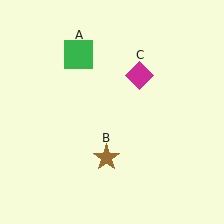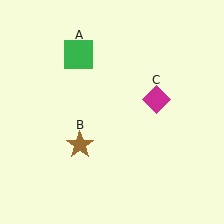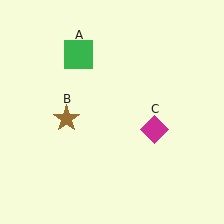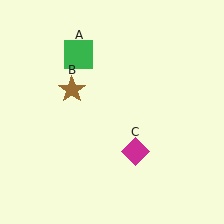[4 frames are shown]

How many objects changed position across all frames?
2 objects changed position: brown star (object B), magenta diamond (object C).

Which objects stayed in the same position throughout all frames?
Green square (object A) remained stationary.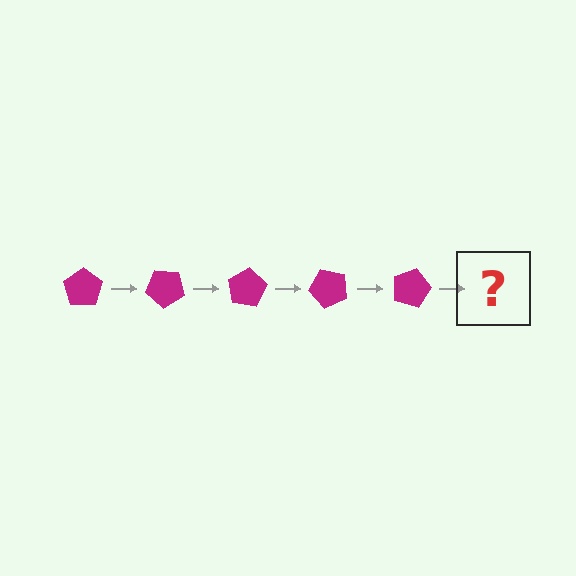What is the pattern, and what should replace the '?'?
The pattern is that the pentagon rotates 40 degrees each step. The '?' should be a magenta pentagon rotated 200 degrees.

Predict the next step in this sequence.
The next step is a magenta pentagon rotated 200 degrees.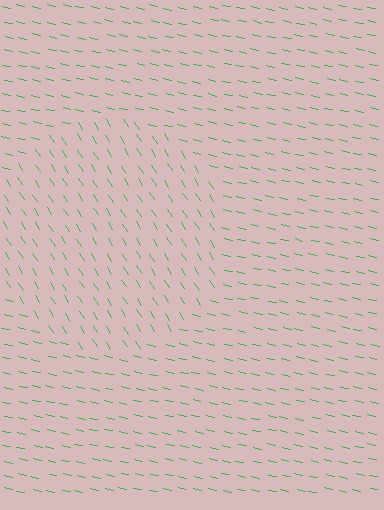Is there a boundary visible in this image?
Yes, there is a texture boundary formed by a change in line orientation.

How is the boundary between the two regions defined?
The boundary is defined purely by a change in line orientation (approximately 45 degrees difference). All lines are the same color and thickness.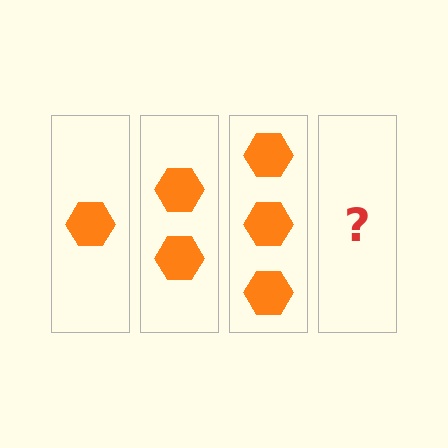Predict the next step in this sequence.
The next step is 4 hexagons.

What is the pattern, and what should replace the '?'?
The pattern is that each step adds one more hexagon. The '?' should be 4 hexagons.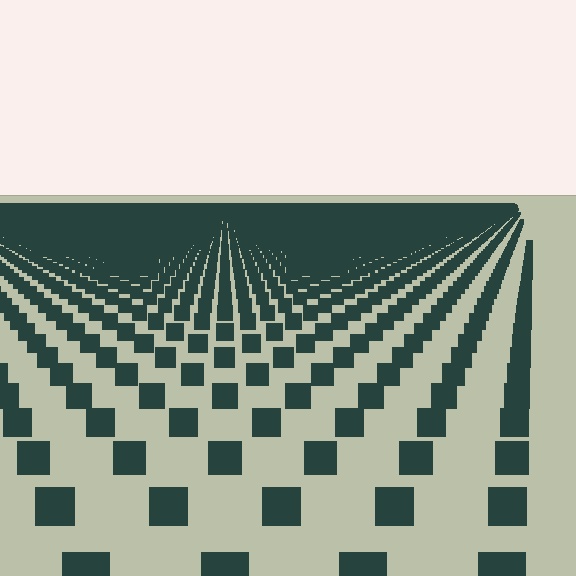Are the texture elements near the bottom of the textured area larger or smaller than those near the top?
Larger. Near the bottom, elements are closer to the viewer and appear at a bigger on-screen size.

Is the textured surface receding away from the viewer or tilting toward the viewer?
The surface is receding away from the viewer. Texture elements get smaller and denser toward the top.